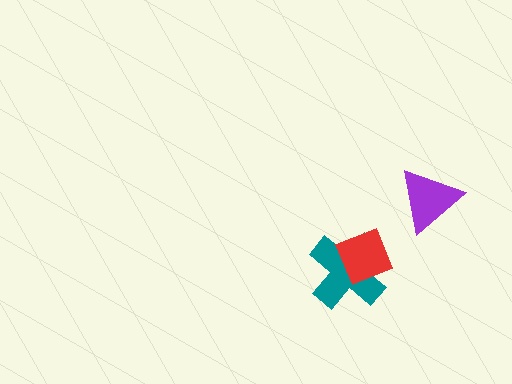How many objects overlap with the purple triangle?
0 objects overlap with the purple triangle.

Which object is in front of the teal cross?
The red diamond is in front of the teal cross.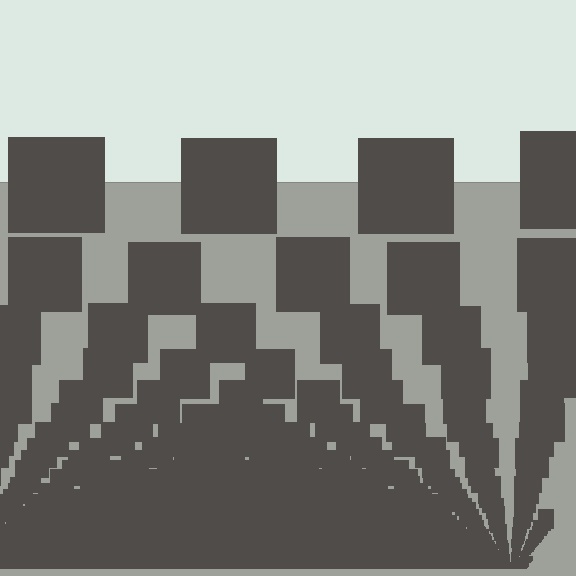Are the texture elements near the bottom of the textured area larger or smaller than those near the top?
Smaller. The gradient is inverted — elements near the bottom are smaller and denser.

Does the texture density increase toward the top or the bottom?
Density increases toward the bottom.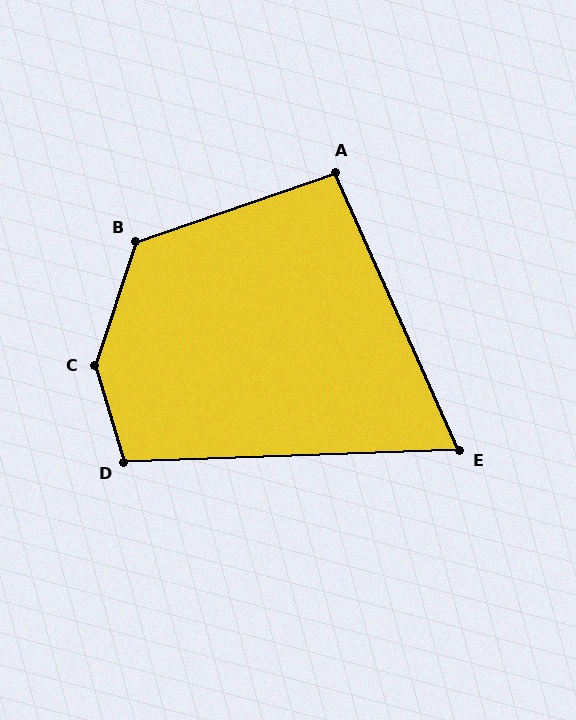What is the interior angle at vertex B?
Approximately 127 degrees (obtuse).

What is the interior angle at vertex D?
Approximately 105 degrees (obtuse).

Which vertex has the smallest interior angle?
E, at approximately 68 degrees.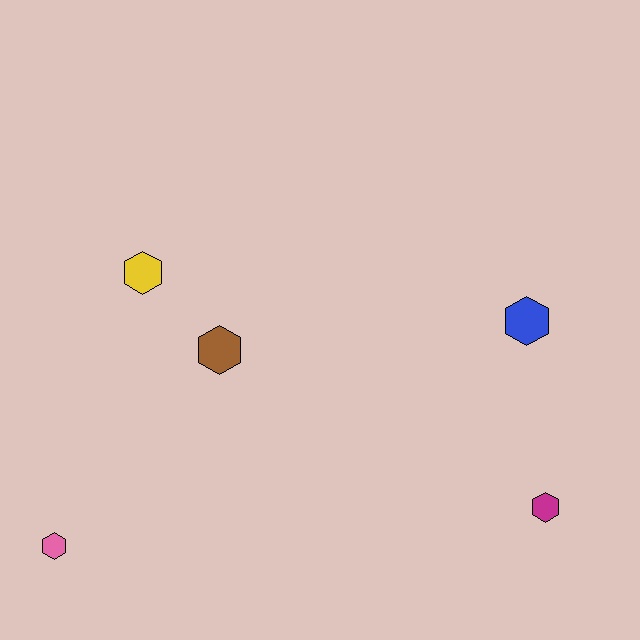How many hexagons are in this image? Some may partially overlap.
There are 5 hexagons.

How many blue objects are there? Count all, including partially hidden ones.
There is 1 blue object.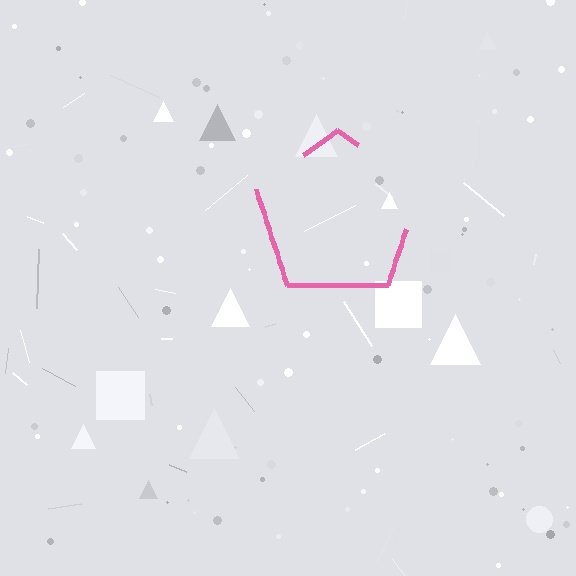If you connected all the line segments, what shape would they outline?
They would outline a pentagon.